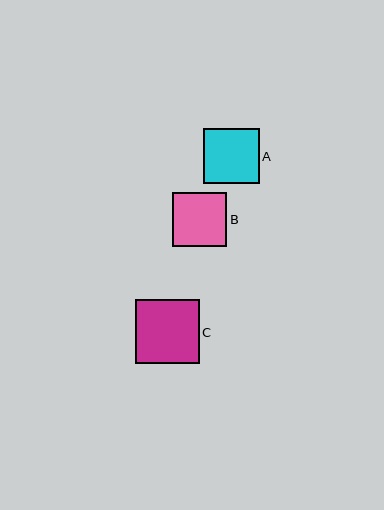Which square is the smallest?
Square B is the smallest with a size of approximately 54 pixels.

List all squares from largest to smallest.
From largest to smallest: C, A, B.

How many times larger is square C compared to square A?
Square C is approximately 1.1 times the size of square A.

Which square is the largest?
Square C is the largest with a size of approximately 64 pixels.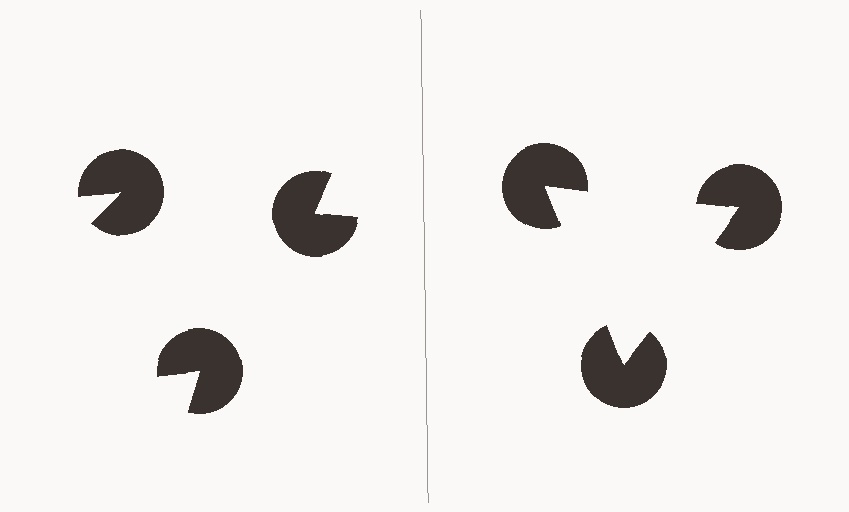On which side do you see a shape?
An illusory triangle appears on the right side. On the left side the wedge cuts are rotated, so no coherent shape forms.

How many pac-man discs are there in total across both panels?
6 — 3 on each side.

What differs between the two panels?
The pac-man discs are positioned identically on both sides; only the wedge orientations differ. On the right they align to a triangle; on the left they are misaligned.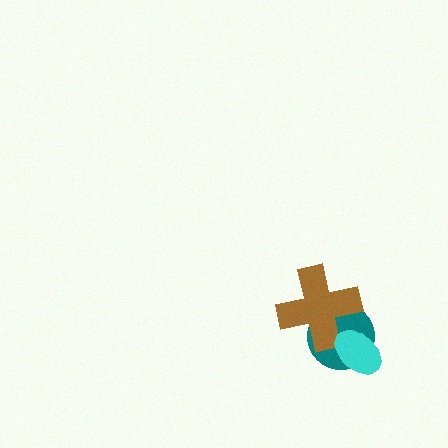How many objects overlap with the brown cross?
2 objects overlap with the brown cross.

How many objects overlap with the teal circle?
2 objects overlap with the teal circle.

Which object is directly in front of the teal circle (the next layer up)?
The brown cross is directly in front of the teal circle.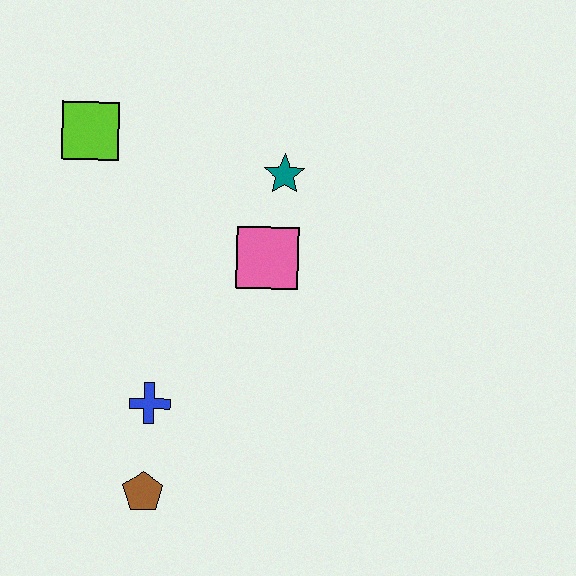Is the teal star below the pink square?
No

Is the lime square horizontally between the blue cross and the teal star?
No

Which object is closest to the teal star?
The pink square is closest to the teal star.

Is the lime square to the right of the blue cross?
No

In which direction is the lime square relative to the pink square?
The lime square is to the left of the pink square.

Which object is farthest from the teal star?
The brown pentagon is farthest from the teal star.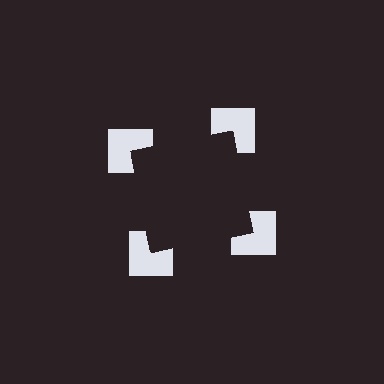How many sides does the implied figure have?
4 sides.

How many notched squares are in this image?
There are 4 — one at each vertex of the illusory square.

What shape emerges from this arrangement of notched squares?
An illusory square — its edges are inferred from the aligned wedge cuts in the notched squares, not physically drawn.